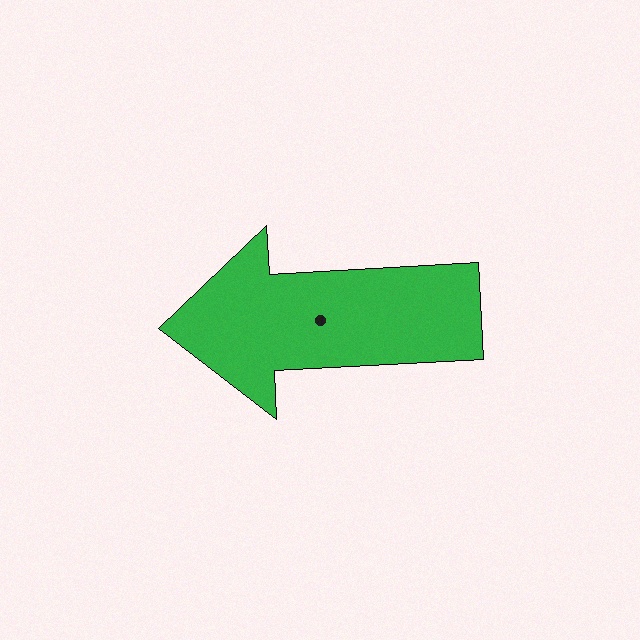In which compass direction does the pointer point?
West.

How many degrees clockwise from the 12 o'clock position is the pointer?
Approximately 267 degrees.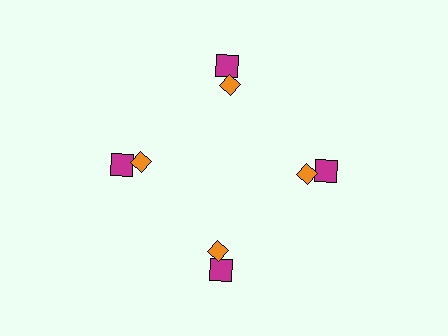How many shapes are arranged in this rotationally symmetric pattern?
There are 8 shapes, arranged in 4 groups of 2.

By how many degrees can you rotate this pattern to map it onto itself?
The pattern maps onto itself every 90 degrees of rotation.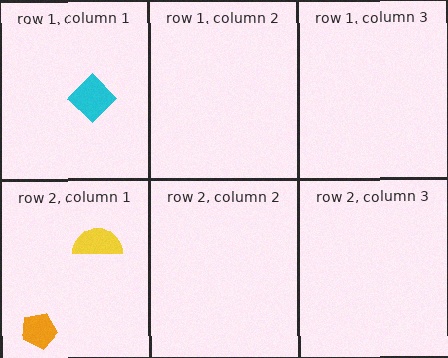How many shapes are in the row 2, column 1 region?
2.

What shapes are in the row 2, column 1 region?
The orange pentagon, the yellow semicircle.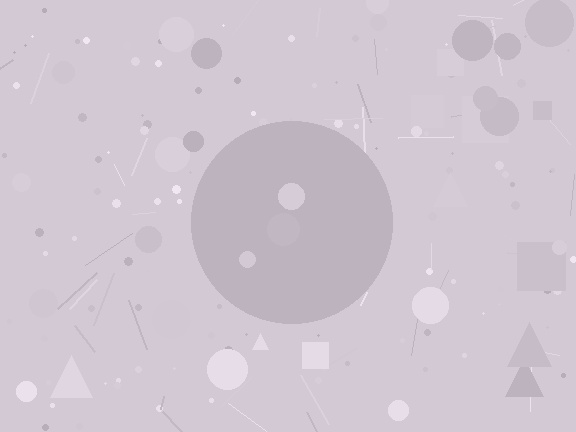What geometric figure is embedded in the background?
A circle is embedded in the background.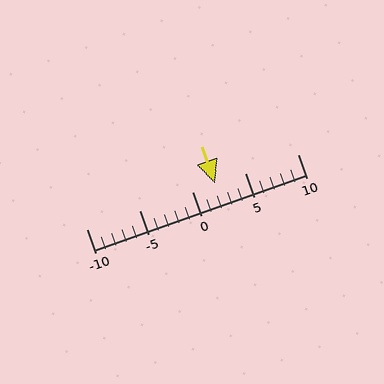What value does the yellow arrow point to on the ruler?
The yellow arrow points to approximately 2.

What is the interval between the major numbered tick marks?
The major tick marks are spaced 5 units apart.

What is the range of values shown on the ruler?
The ruler shows values from -10 to 10.